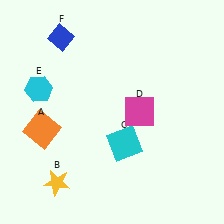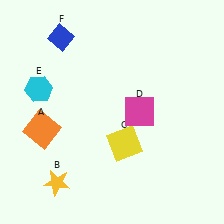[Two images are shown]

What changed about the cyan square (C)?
In Image 1, C is cyan. In Image 2, it changed to yellow.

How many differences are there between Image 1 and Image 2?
There is 1 difference between the two images.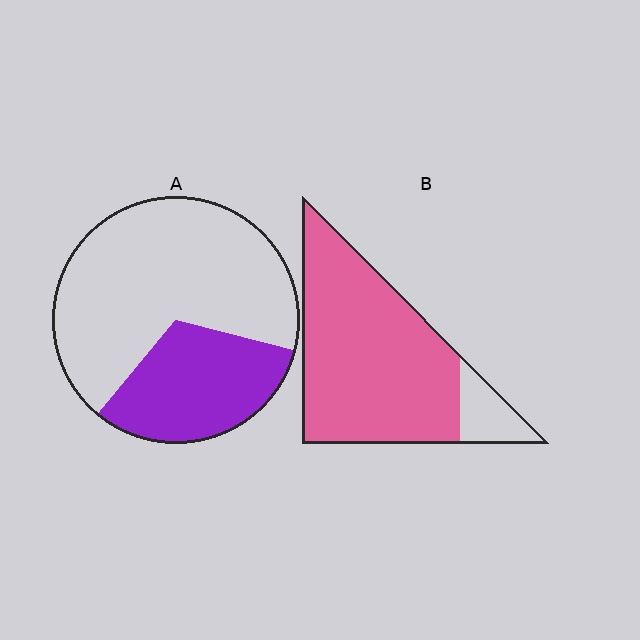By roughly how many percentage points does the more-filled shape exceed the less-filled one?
By roughly 55 percentage points (B over A).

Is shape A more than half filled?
No.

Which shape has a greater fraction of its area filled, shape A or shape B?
Shape B.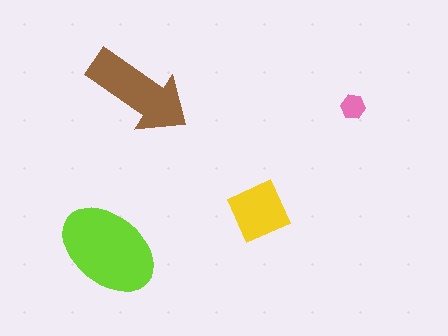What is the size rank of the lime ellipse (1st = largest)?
1st.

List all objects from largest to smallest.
The lime ellipse, the brown arrow, the yellow square, the pink hexagon.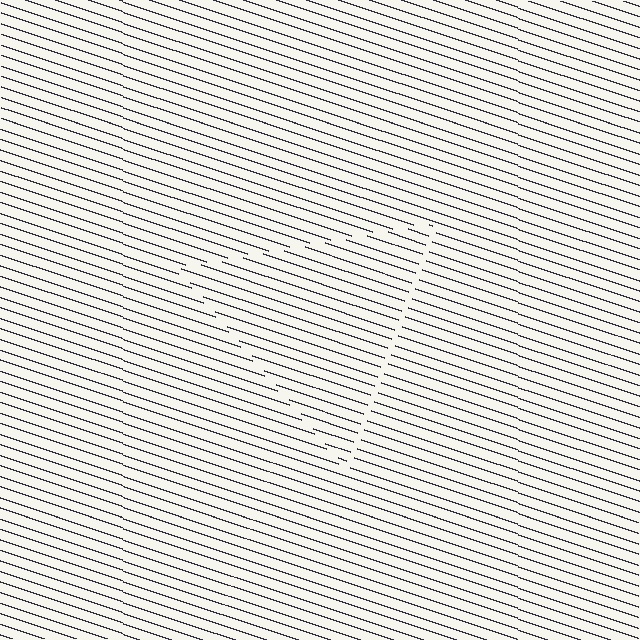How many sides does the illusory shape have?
3 sides — the line-ends trace a triangle.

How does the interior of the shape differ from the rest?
The interior of the shape contains the same grating, shifted by half a period — the contour is defined by the phase discontinuity where line-ends from the inner and outer gratings abut.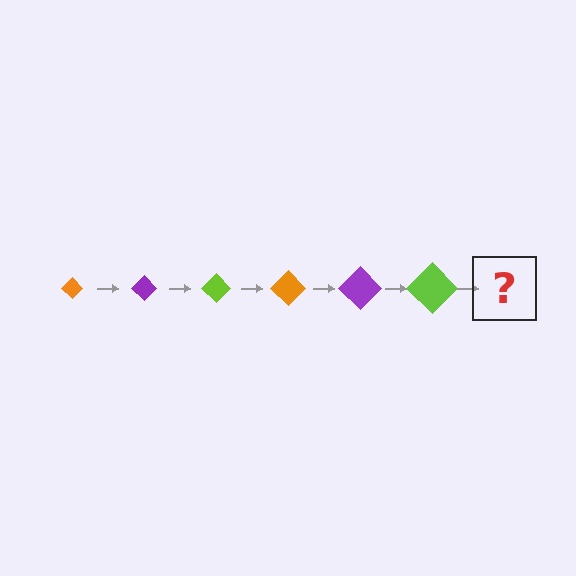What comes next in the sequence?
The next element should be an orange diamond, larger than the previous one.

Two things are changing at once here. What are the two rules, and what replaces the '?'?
The two rules are that the diamond grows larger each step and the color cycles through orange, purple, and lime. The '?' should be an orange diamond, larger than the previous one.